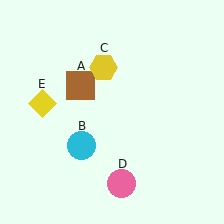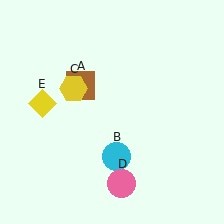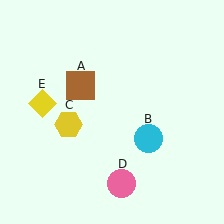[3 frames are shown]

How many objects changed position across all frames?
2 objects changed position: cyan circle (object B), yellow hexagon (object C).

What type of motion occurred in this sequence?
The cyan circle (object B), yellow hexagon (object C) rotated counterclockwise around the center of the scene.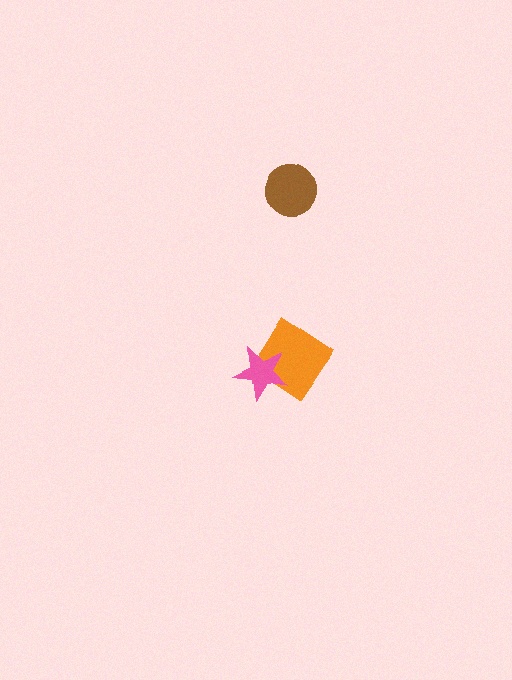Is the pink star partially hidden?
No, no other shape covers it.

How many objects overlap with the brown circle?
0 objects overlap with the brown circle.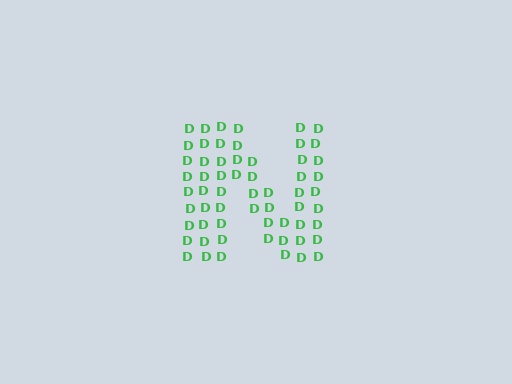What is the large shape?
The large shape is the letter N.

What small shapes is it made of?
It is made of small letter D's.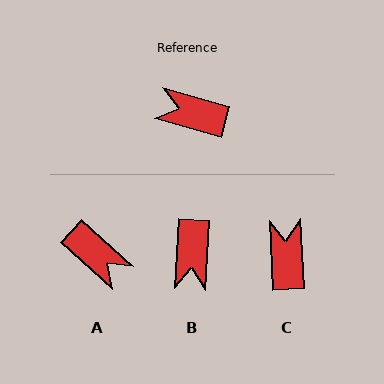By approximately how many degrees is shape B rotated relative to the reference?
Approximately 103 degrees counter-clockwise.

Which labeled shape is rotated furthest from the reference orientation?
A, about 154 degrees away.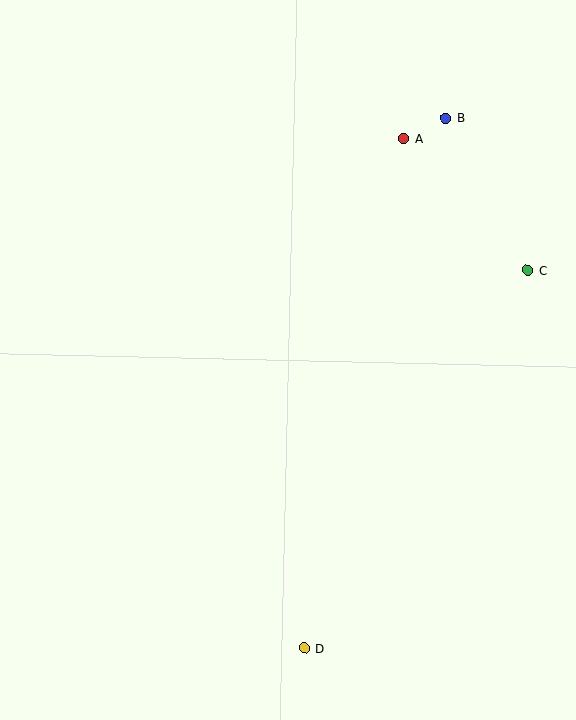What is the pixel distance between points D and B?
The distance between D and B is 549 pixels.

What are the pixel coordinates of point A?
Point A is at (404, 138).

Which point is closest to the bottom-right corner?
Point D is closest to the bottom-right corner.